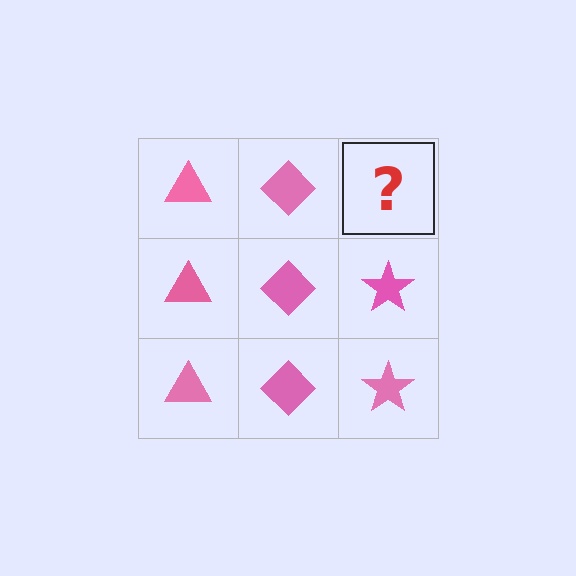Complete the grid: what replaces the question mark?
The question mark should be replaced with a pink star.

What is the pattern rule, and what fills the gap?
The rule is that each column has a consistent shape. The gap should be filled with a pink star.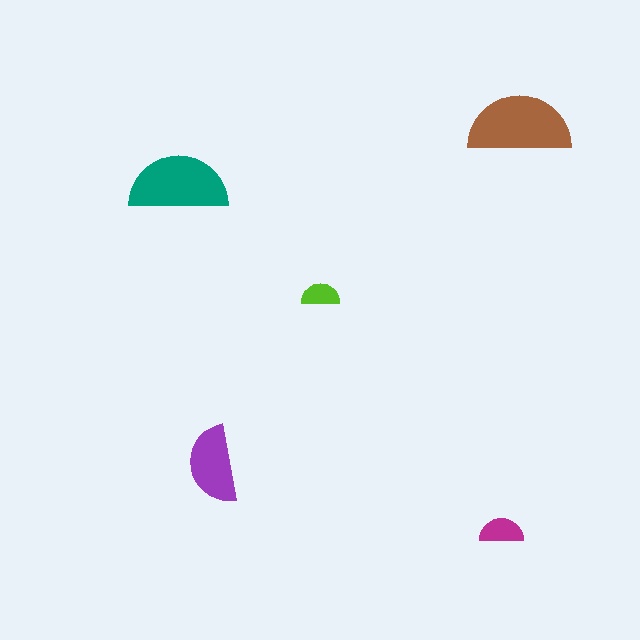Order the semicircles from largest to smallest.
the brown one, the teal one, the purple one, the magenta one, the lime one.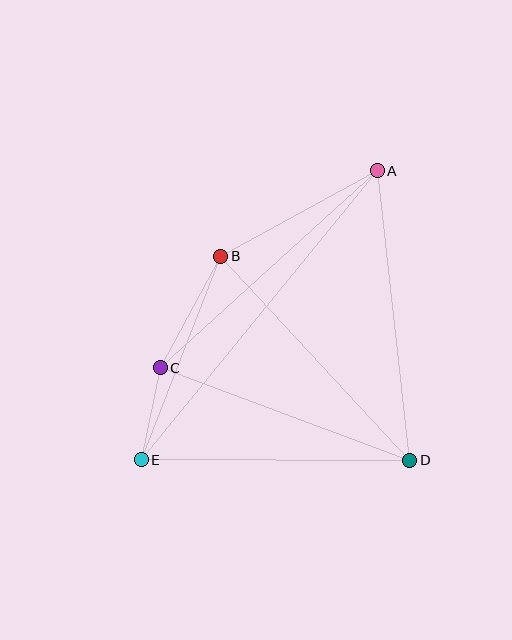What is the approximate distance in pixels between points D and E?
The distance between D and E is approximately 268 pixels.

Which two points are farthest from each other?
Points A and E are farthest from each other.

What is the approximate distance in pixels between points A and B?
The distance between A and B is approximately 178 pixels.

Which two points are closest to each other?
Points C and E are closest to each other.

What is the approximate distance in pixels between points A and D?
The distance between A and D is approximately 291 pixels.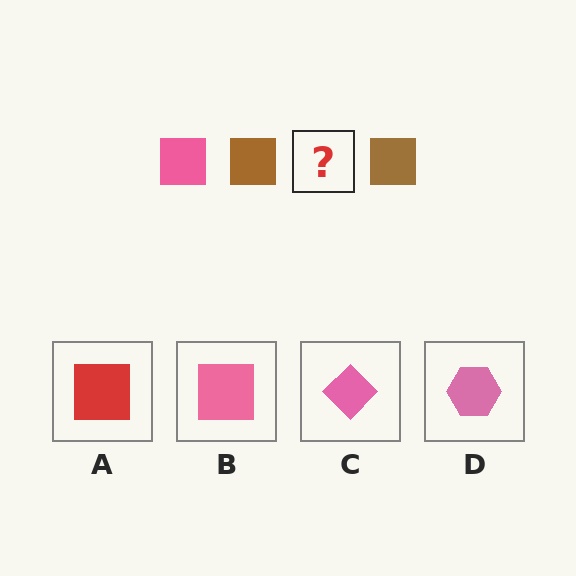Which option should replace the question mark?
Option B.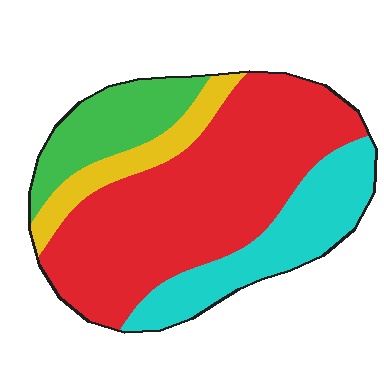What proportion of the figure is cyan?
Cyan covers 21% of the figure.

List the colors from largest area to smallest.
From largest to smallest: red, cyan, green, yellow.